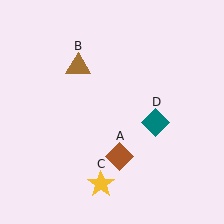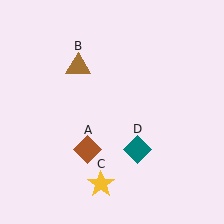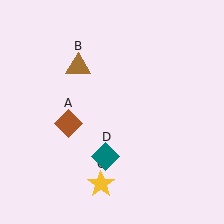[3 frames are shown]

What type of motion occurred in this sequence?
The brown diamond (object A), teal diamond (object D) rotated clockwise around the center of the scene.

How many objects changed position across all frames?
2 objects changed position: brown diamond (object A), teal diamond (object D).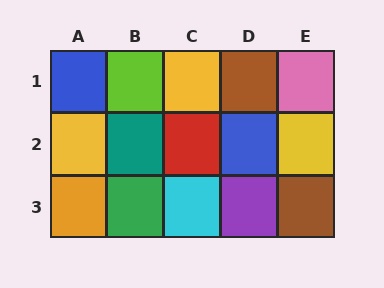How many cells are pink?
1 cell is pink.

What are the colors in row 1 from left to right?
Blue, lime, yellow, brown, pink.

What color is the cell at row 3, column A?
Orange.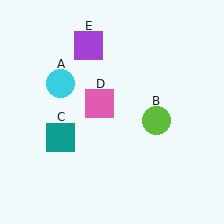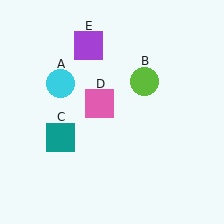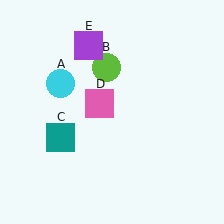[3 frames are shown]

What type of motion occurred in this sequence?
The lime circle (object B) rotated counterclockwise around the center of the scene.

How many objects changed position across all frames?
1 object changed position: lime circle (object B).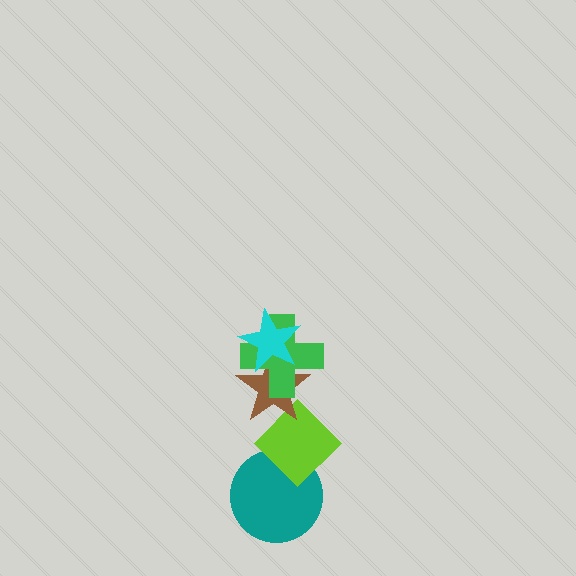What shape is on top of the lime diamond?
The brown star is on top of the lime diamond.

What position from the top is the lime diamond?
The lime diamond is 4th from the top.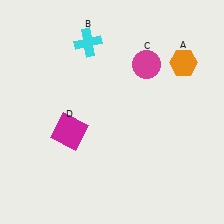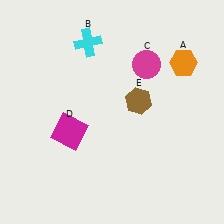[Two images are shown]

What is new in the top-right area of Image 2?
A brown hexagon (E) was added in the top-right area of Image 2.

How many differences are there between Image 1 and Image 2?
There is 1 difference between the two images.